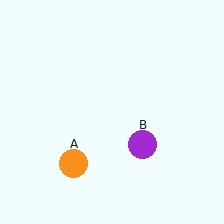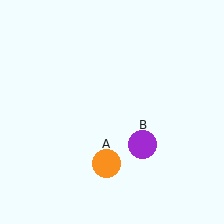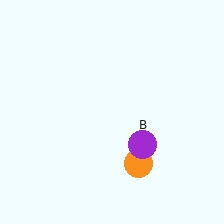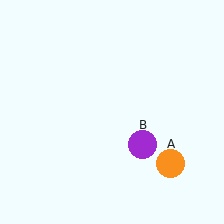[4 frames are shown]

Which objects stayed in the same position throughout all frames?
Purple circle (object B) remained stationary.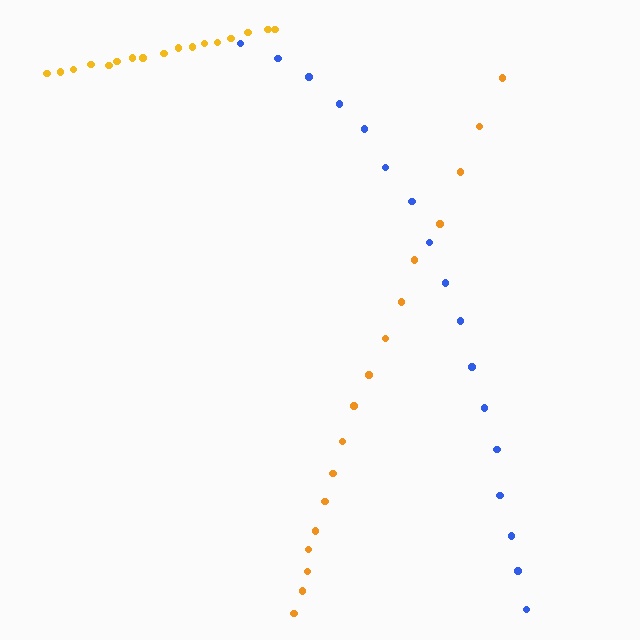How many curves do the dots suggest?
There are 3 distinct paths.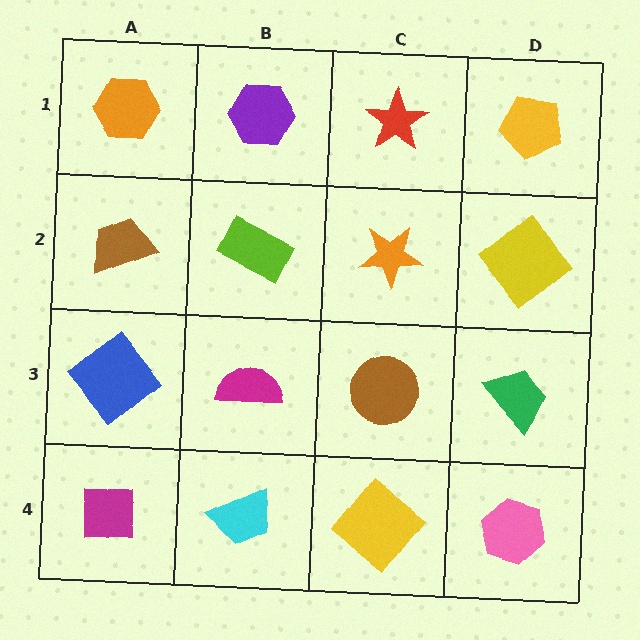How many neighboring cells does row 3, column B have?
4.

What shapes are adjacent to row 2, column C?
A red star (row 1, column C), a brown circle (row 3, column C), a lime rectangle (row 2, column B), a yellow diamond (row 2, column D).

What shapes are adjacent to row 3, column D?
A yellow diamond (row 2, column D), a pink hexagon (row 4, column D), a brown circle (row 3, column C).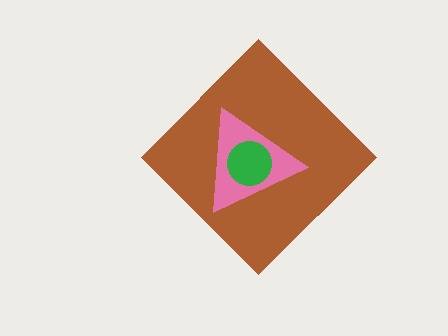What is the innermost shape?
The green circle.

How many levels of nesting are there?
3.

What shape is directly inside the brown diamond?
The pink triangle.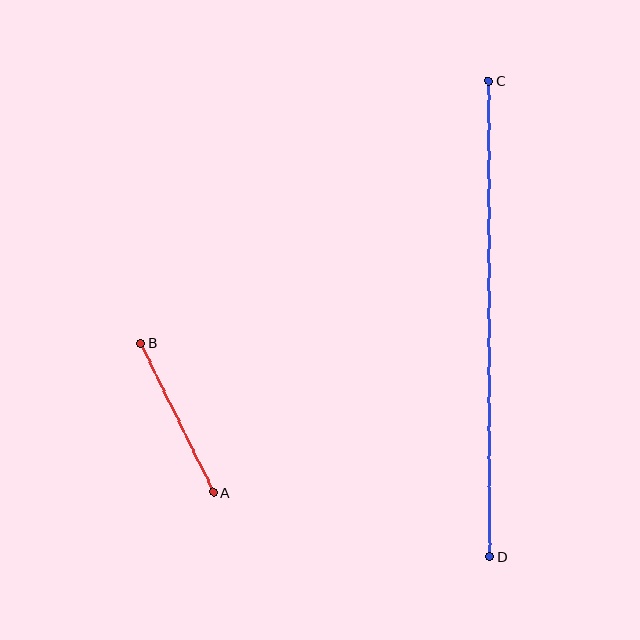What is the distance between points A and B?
The distance is approximately 165 pixels.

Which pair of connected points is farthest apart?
Points C and D are farthest apart.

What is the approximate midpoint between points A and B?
The midpoint is at approximately (177, 418) pixels.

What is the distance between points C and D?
The distance is approximately 476 pixels.